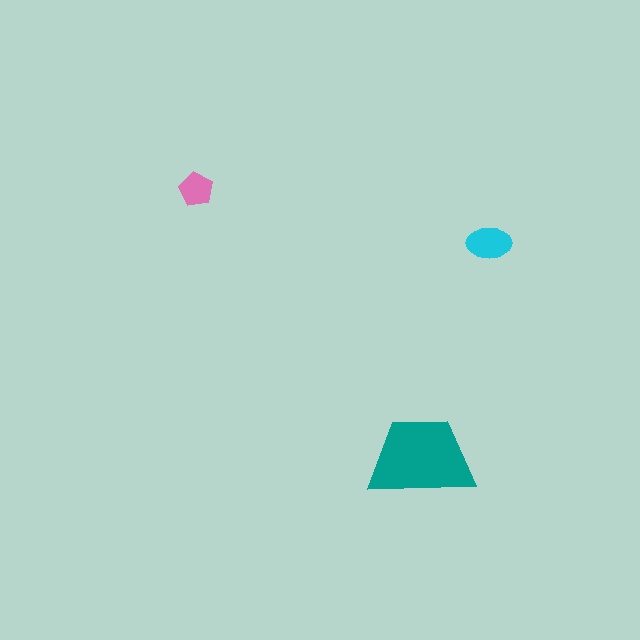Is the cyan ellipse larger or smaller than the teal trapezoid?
Smaller.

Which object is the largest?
The teal trapezoid.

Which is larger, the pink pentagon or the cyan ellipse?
The cyan ellipse.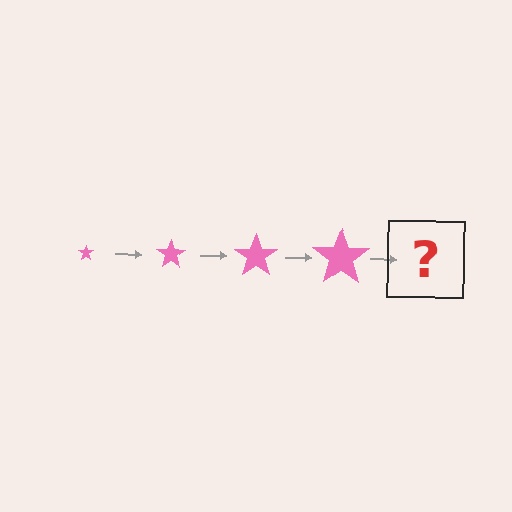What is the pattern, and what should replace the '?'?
The pattern is that the star gets progressively larger each step. The '?' should be a pink star, larger than the previous one.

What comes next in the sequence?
The next element should be a pink star, larger than the previous one.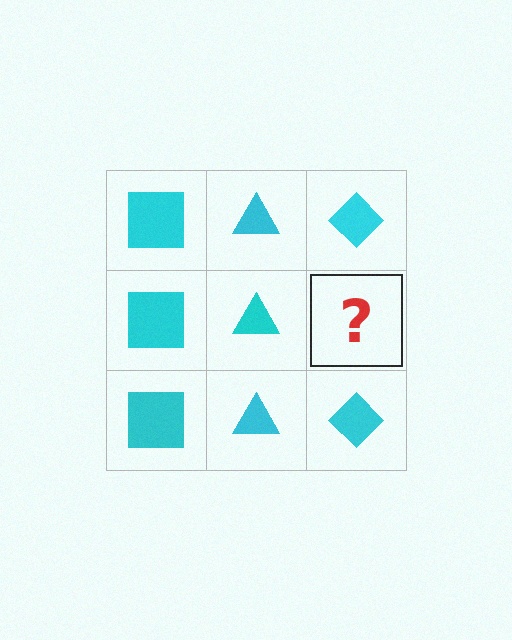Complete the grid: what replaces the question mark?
The question mark should be replaced with a cyan diamond.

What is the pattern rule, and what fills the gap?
The rule is that each column has a consistent shape. The gap should be filled with a cyan diamond.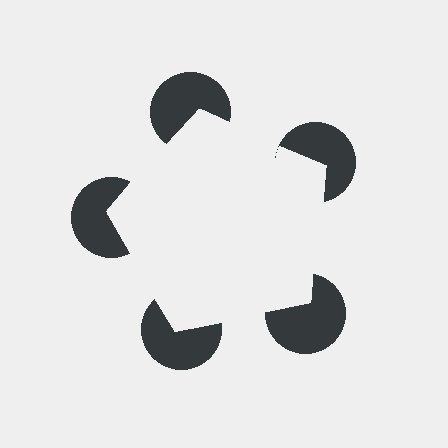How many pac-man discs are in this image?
There are 5 — one at each vertex of the illusory pentagon.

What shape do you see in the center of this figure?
An illusory pentagon — its edges are inferred from the aligned wedge cuts in the pac-man discs, not physically drawn.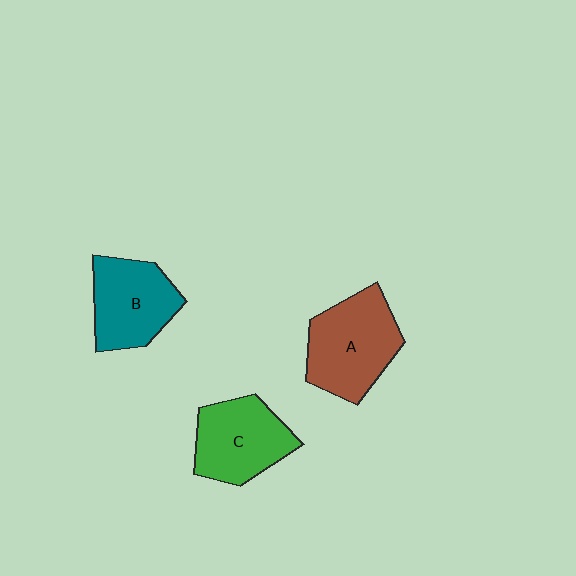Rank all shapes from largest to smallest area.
From largest to smallest: A (brown), C (green), B (teal).